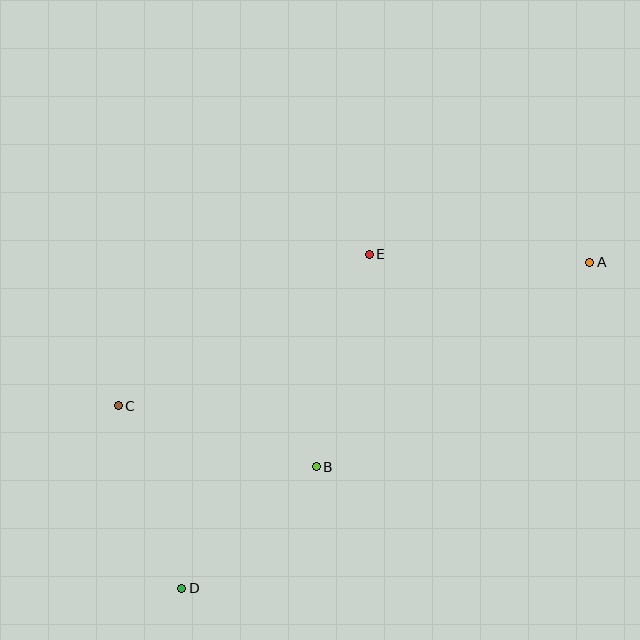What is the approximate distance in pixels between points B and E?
The distance between B and E is approximately 219 pixels.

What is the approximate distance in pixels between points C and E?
The distance between C and E is approximately 293 pixels.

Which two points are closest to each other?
Points B and D are closest to each other.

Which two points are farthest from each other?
Points A and D are farthest from each other.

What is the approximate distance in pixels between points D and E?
The distance between D and E is approximately 383 pixels.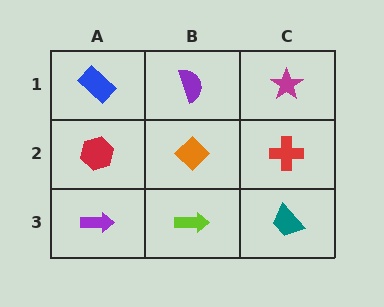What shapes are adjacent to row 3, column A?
A red hexagon (row 2, column A), a lime arrow (row 3, column B).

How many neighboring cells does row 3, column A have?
2.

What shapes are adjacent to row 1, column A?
A red hexagon (row 2, column A), a purple semicircle (row 1, column B).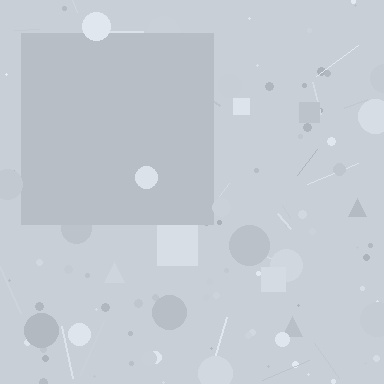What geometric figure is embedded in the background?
A square is embedded in the background.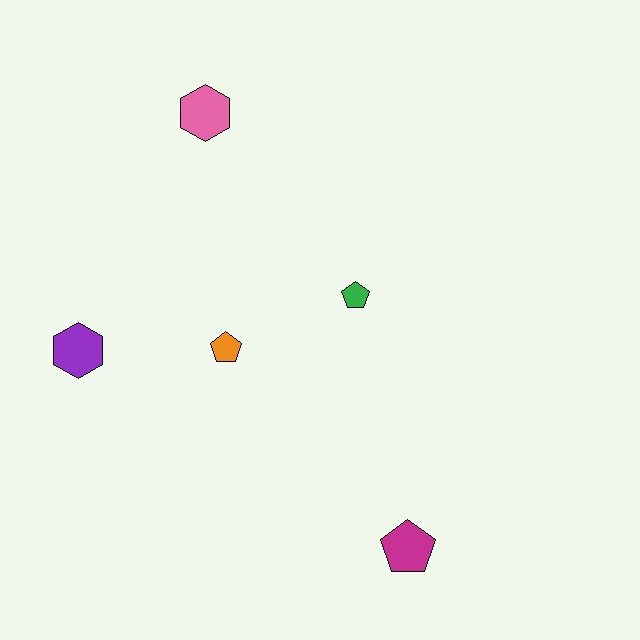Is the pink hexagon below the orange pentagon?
No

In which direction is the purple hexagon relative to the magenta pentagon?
The purple hexagon is to the left of the magenta pentagon.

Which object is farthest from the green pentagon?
The purple hexagon is farthest from the green pentagon.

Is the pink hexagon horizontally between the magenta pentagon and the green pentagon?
No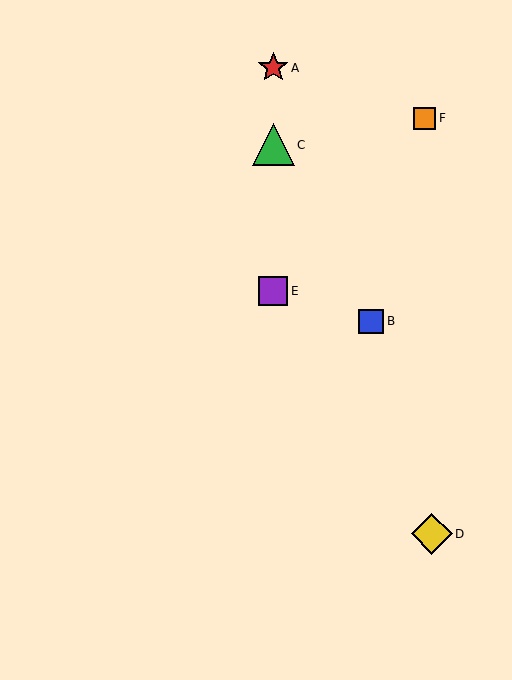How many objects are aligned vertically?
3 objects (A, C, E) are aligned vertically.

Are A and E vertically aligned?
Yes, both are at x≈273.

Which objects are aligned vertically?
Objects A, C, E are aligned vertically.